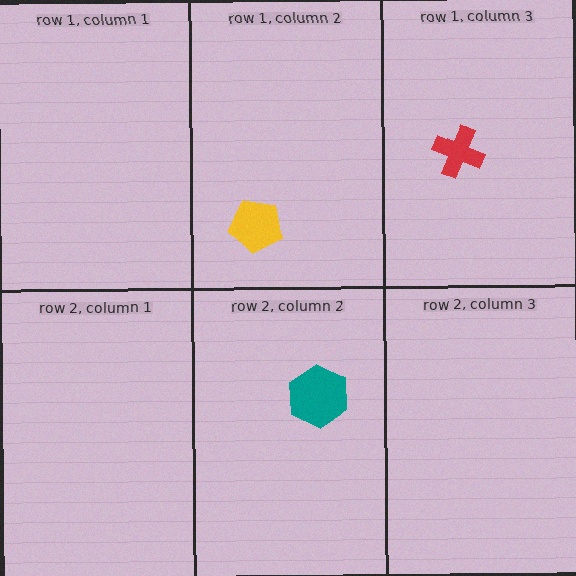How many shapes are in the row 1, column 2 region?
1.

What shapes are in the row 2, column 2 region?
The teal hexagon.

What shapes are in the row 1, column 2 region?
The yellow pentagon.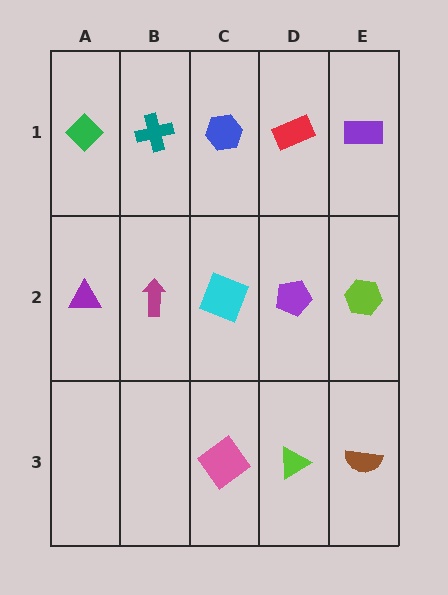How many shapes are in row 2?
5 shapes.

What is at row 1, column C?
A blue hexagon.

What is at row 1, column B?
A teal cross.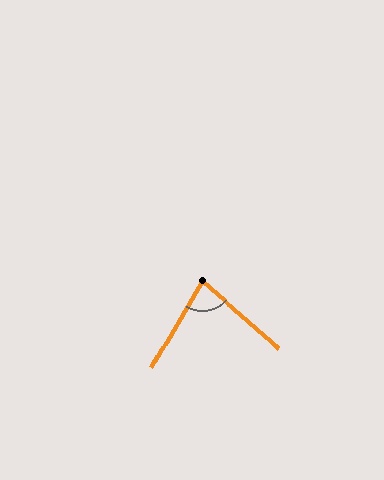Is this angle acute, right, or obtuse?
It is acute.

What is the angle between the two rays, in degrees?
Approximately 79 degrees.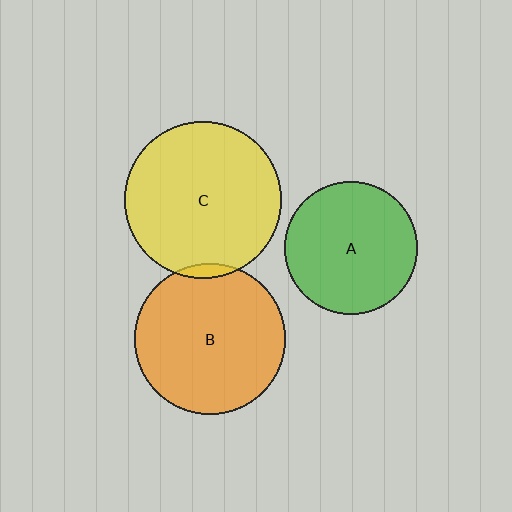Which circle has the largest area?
Circle C (yellow).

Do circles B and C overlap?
Yes.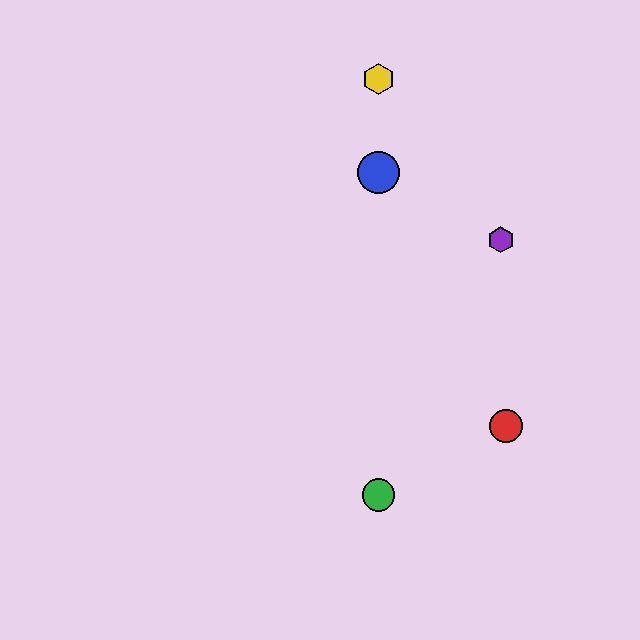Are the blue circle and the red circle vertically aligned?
No, the blue circle is at x≈378 and the red circle is at x≈506.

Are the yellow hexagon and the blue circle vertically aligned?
Yes, both are at x≈378.